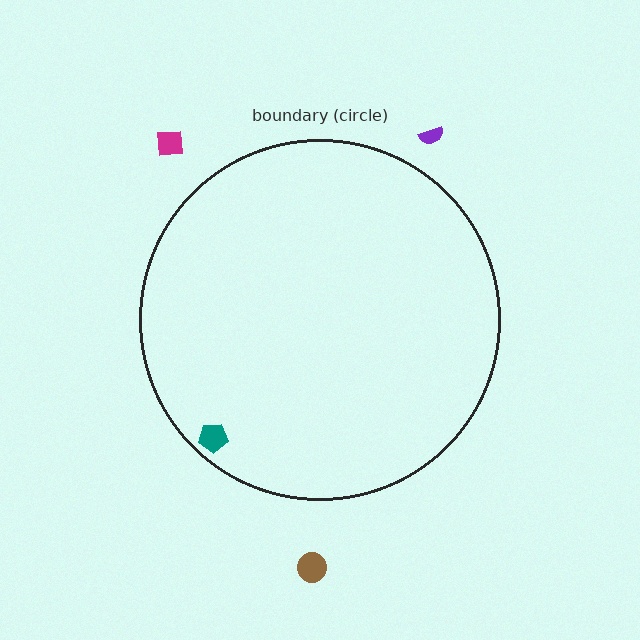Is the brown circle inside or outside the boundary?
Outside.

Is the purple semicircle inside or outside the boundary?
Outside.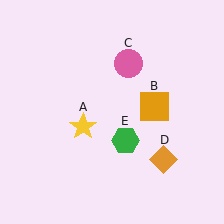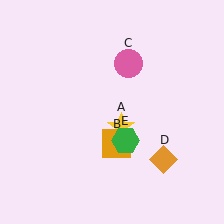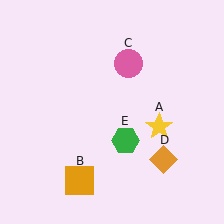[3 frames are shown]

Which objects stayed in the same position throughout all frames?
Pink circle (object C) and orange diamond (object D) and green hexagon (object E) remained stationary.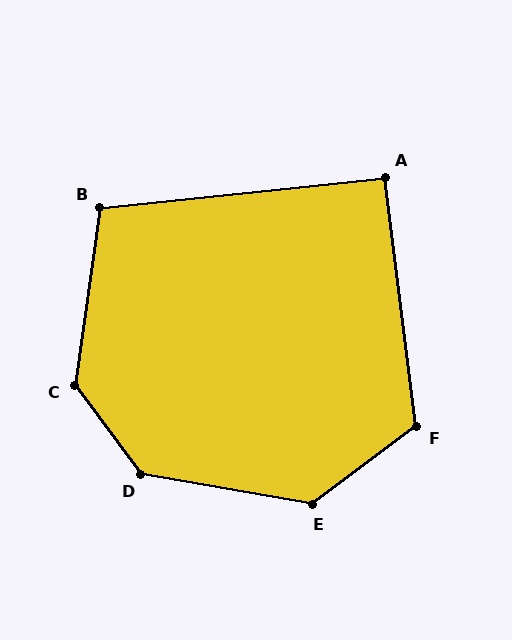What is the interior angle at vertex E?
Approximately 133 degrees (obtuse).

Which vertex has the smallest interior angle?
A, at approximately 91 degrees.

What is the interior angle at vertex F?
Approximately 120 degrees (obtuse).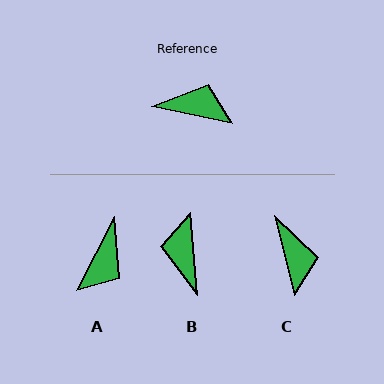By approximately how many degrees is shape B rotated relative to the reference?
Approximately 107 degrees counter-clockwise.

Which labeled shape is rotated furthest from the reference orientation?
B, about 107 degrees away.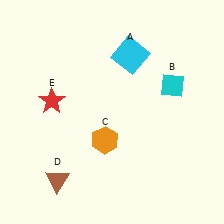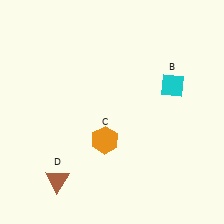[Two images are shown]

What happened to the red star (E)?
The red star (E) was removed in Image 2. It was in the top-left area of Image 1.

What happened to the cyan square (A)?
The cyan square (A) was removed in Image 2. It was in the top-right area of Image 1.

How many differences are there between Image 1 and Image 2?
There are 2 differences between the two images.